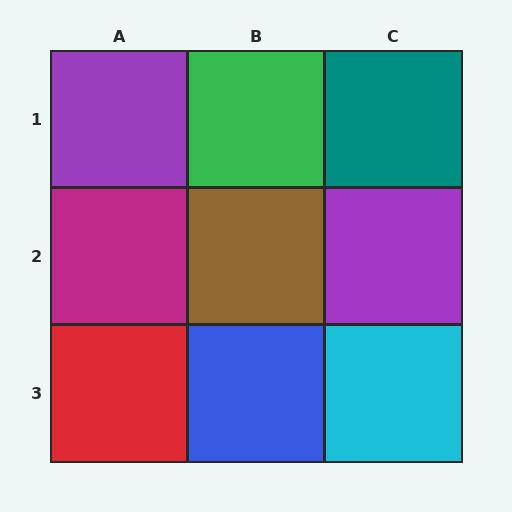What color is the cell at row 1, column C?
Teal.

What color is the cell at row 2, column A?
Magenta.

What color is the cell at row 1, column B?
Green.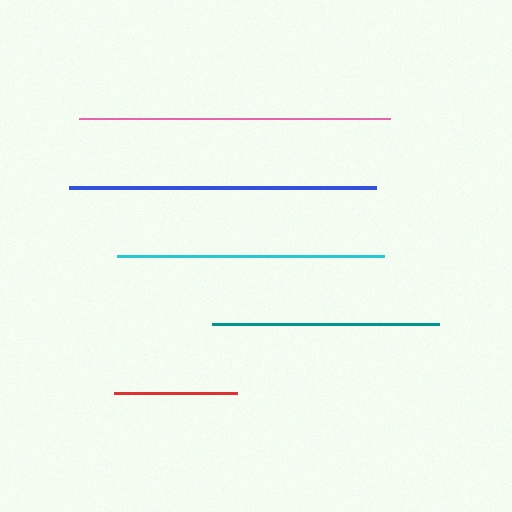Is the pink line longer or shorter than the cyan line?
The pink line is longer than the cyan line.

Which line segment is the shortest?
The red line is the shortest at approximately 123 pixels.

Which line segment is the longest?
The pink line is the longest at approximately 311 pixels.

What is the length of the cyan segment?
The cyan segment is approximately 267 pixels long.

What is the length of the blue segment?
The blue segment is approximately 307 pixels long.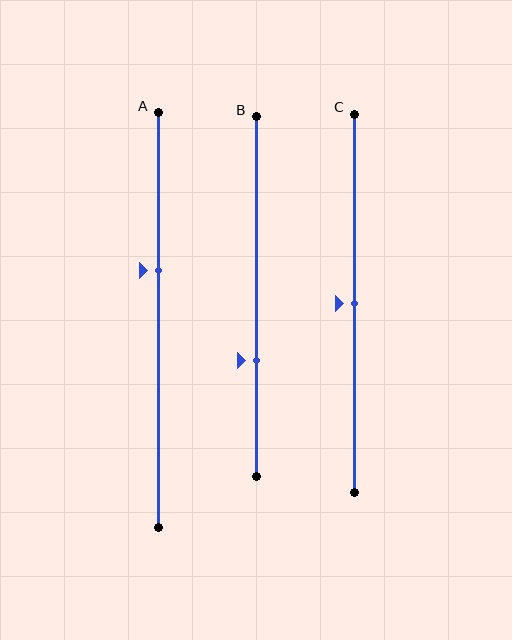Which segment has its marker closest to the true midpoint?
Segment C has its marker closest to the true midpoint.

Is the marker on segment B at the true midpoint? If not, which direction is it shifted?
No, the marker on segment B is shifted downward by about 18% of the segment length.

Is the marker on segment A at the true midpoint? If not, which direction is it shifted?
No, the marker on segment A is shifted upward by about 12% of the segment length.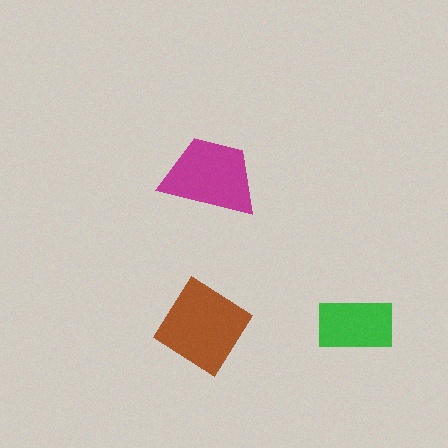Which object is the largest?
The brown diamond.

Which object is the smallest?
The green rectangle.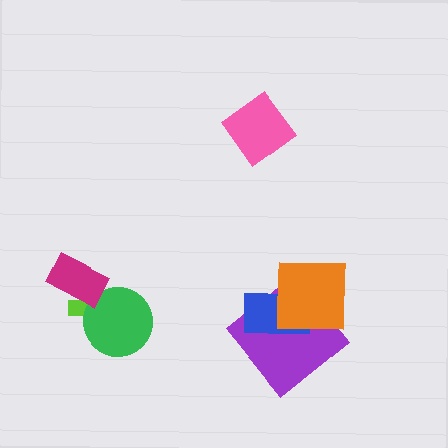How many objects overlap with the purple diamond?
2 objects overlap with the purple diamond.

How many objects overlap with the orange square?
2 objects overlap with the orange square.